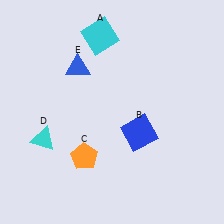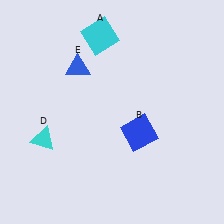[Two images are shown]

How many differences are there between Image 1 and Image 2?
There is 1 difference between the two images.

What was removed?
The orange pentagon (C) was removed in Image 2.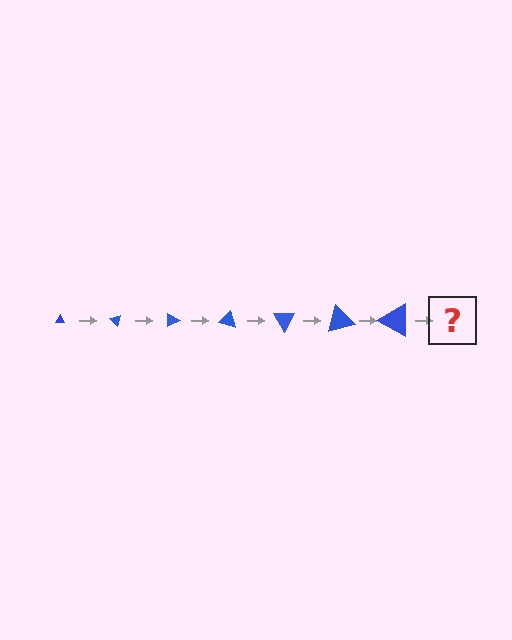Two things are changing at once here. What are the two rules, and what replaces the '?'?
The two rules are that the triangle grows larger each step and it rotates 45 degrees each step. The '?' should be a triangle, larger than the previous one and rotated 315 degrees from the start.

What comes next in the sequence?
The next element should be a triangle, larger than the previous one and rotated 315 degrees from the start.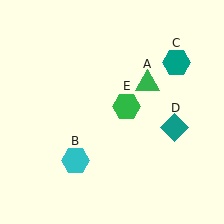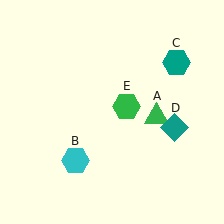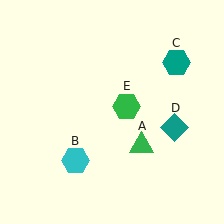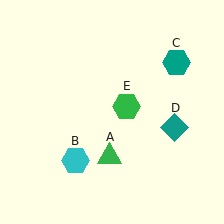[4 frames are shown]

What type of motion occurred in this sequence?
The green triangle (object A) rotated clockwise around the center of the scene.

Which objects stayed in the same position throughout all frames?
Cyan hexagon (object B) and teal hexagon (object C) and teal diamond (object D) and green hexagon (object E) remained stationary.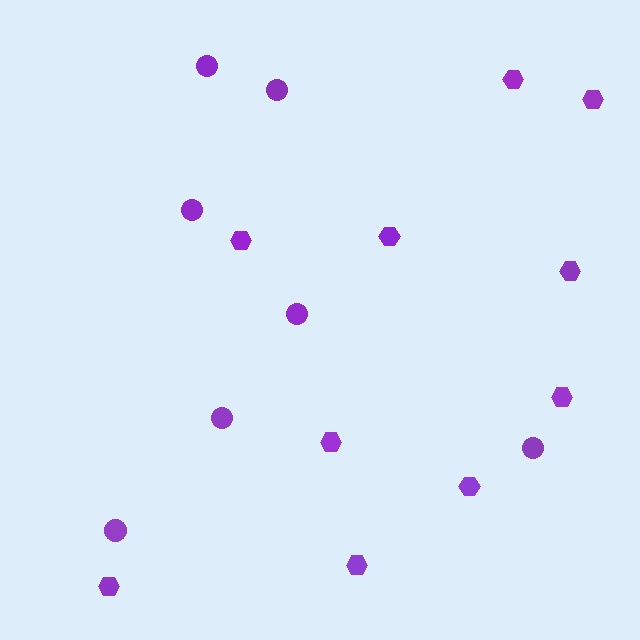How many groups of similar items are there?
There are 2 groups: one group of hexagons (10) and one group of circles (7).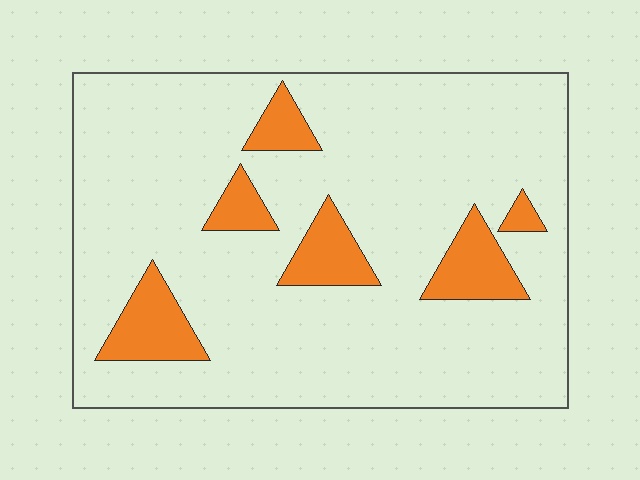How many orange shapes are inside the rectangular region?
6.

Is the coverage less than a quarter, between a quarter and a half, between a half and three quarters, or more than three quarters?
Less than a quarter.